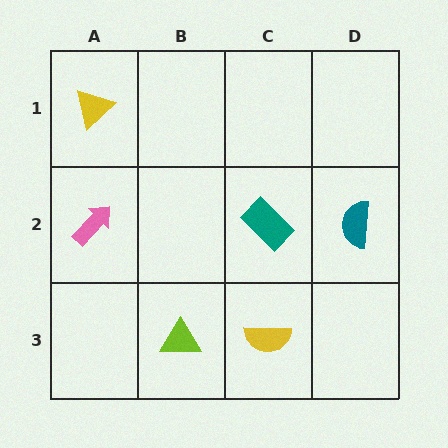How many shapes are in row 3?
2 shapes.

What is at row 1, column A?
A yellow triangle.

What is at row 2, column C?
A teal rectangle.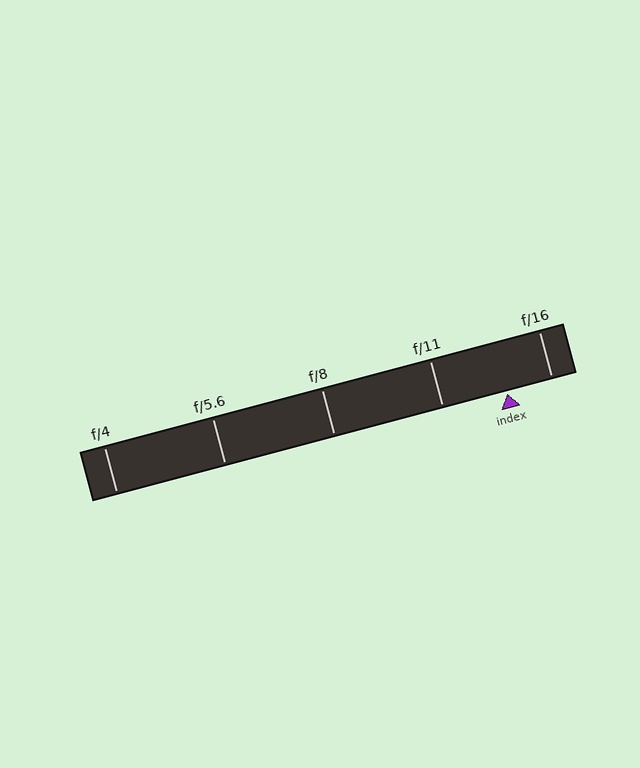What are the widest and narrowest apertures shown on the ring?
The widest aperture shown is f/4 and the narrowest is f/16.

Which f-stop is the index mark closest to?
The index mark is closest to f/16.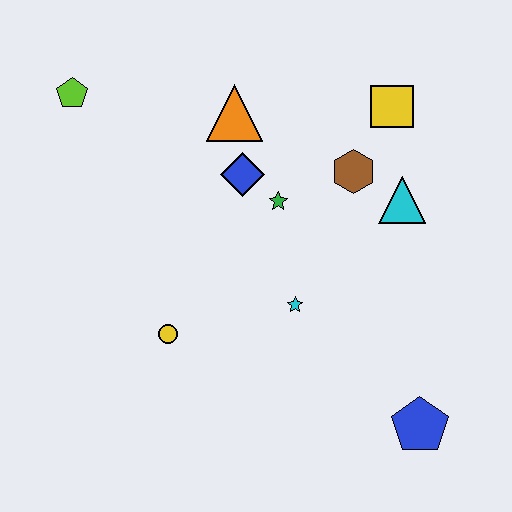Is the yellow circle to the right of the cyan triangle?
No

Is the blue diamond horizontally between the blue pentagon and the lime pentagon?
Yes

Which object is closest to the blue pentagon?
The cyan star is closest to the blue pentagon.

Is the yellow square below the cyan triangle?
No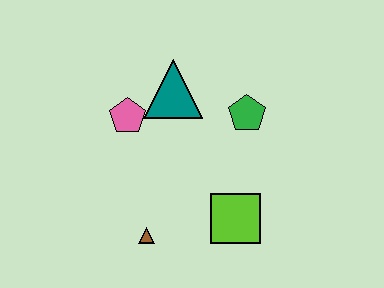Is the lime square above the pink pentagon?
No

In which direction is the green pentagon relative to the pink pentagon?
The green pentagon is to the right of the pink pentagon.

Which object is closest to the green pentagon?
The teal triangle is closest to the green pentagon.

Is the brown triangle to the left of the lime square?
Yes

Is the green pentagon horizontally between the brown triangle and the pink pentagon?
No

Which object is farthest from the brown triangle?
The green pentagon is farthest from the brown triangle.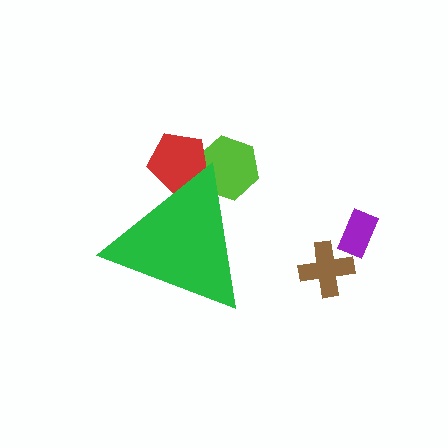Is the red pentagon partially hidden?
Yes, the red pentagon is partially hidden behind the green triangle.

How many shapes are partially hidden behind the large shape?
2 shapes are partially hidden.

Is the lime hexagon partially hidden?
Yes, the lime hexagon is partially hidden behind the green triangle.